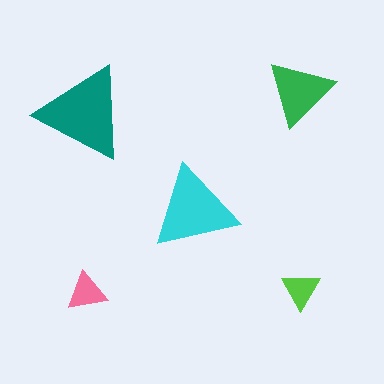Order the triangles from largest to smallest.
the teal one, the cyan one, the green one, the pink one, the lime one.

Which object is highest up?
The green triangle is topmost.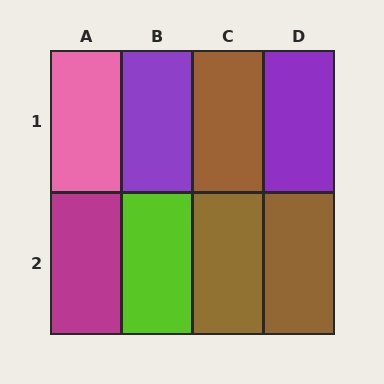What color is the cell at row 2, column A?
Magenta.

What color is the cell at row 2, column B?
Lime.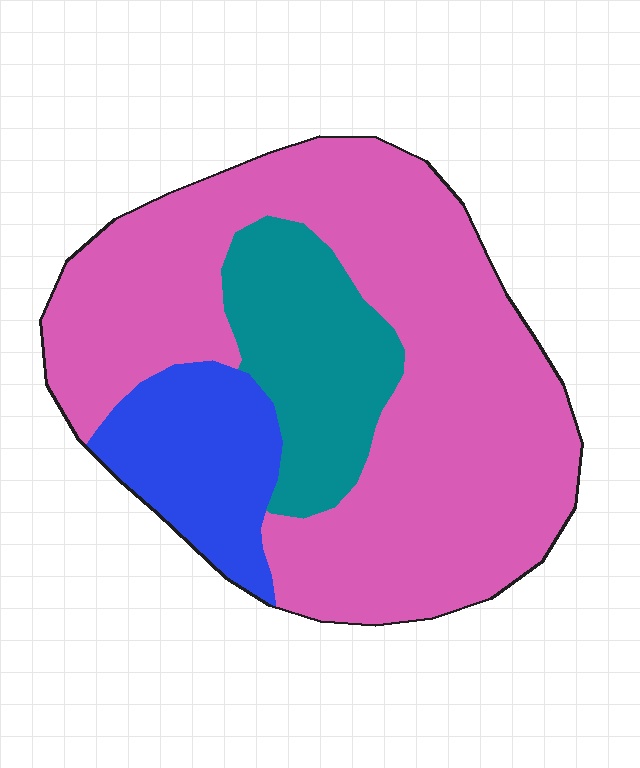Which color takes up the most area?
Pink, at roughly 65%.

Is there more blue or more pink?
Pink.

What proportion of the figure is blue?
Blue takes up about one sixth (1/6) of the figure.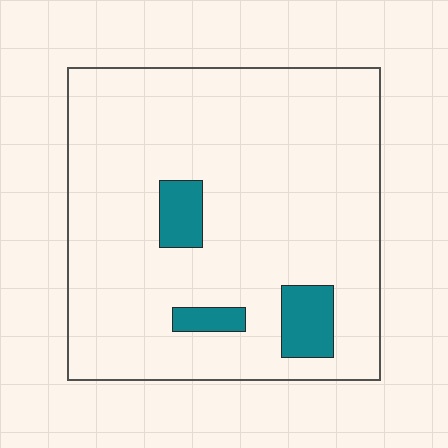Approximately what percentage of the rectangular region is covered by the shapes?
Approximately 10%.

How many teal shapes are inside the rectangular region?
3.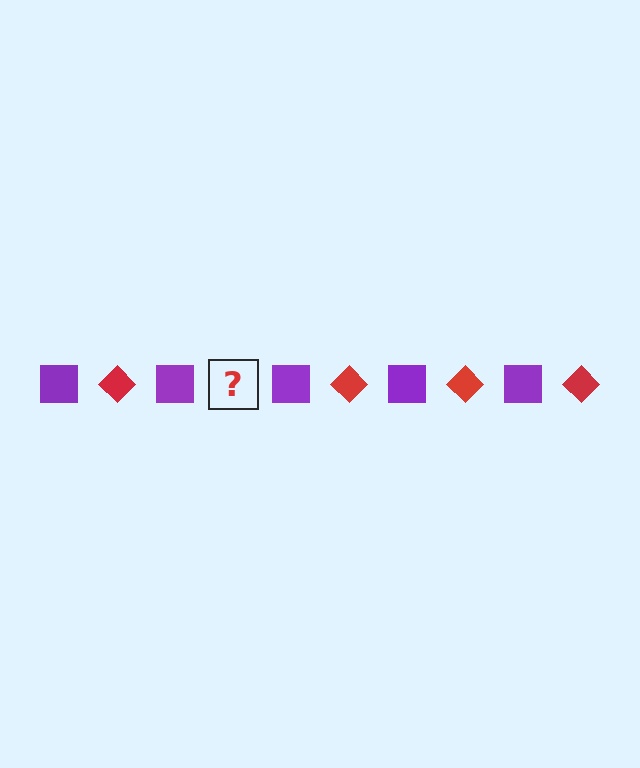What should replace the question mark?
The question mark should be replaced with a red diamond.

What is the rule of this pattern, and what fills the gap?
The rule is that the pattern alternates between purple square and red diamond. The gap should be filled with a red diamond.